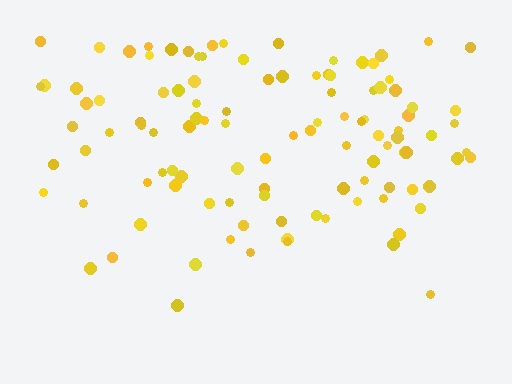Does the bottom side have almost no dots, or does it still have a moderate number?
Still a moderate number, just noticeably fewer than the top.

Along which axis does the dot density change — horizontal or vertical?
Vertical.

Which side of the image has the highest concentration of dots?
The top.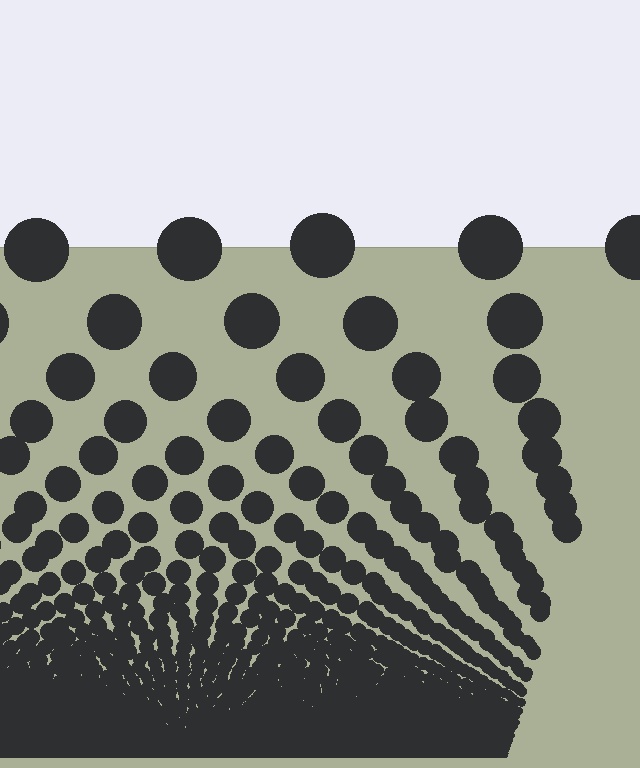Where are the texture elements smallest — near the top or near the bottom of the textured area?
Near the bottom.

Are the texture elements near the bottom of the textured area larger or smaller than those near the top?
Smaller. The gradient is inverted — elements near the bottom are smaller and denser.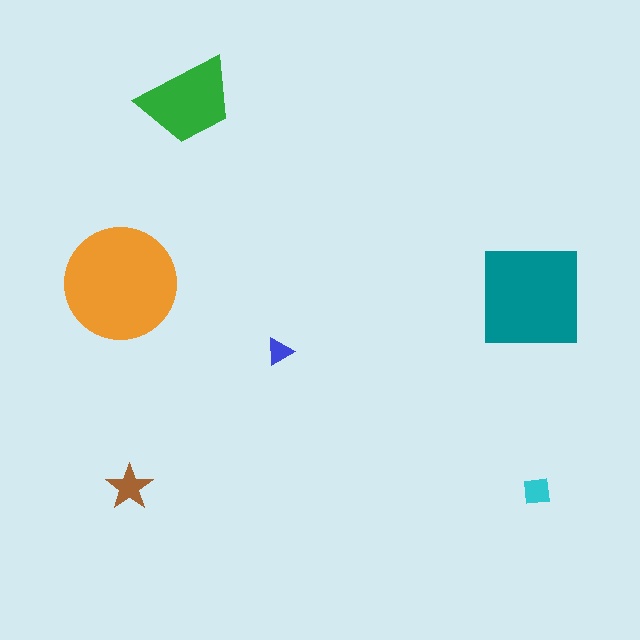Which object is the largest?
The orange circle.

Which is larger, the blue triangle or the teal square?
The teal square.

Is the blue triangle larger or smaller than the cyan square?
Smaller.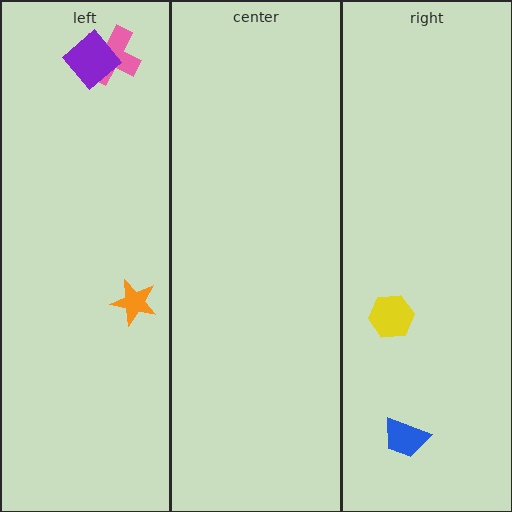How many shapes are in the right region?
2.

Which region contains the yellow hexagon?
The right region.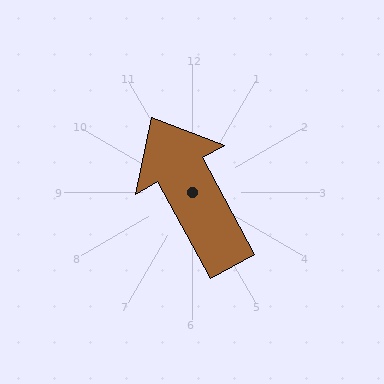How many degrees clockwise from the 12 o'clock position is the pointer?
Approximately 331 degrees.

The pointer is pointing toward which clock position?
Roughly 11 o'clock.